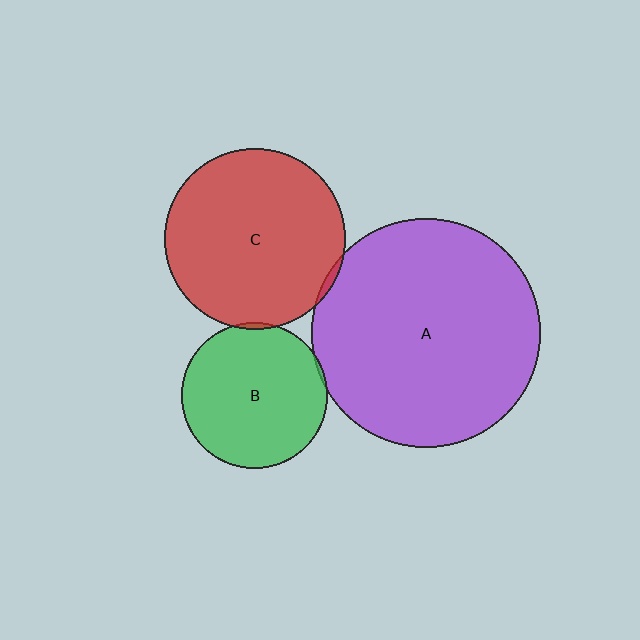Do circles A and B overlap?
Yes.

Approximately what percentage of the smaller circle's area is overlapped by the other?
Approximately 5%.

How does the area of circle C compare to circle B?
Approximately 1.5 times.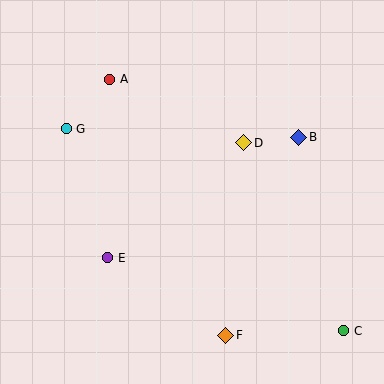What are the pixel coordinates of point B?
Point B is at (299, 137).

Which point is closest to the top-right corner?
Point B is closest to the top-right corner.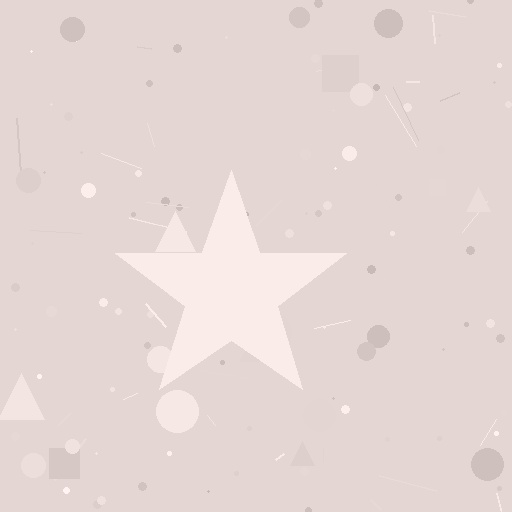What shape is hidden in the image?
A star is hidden in the image.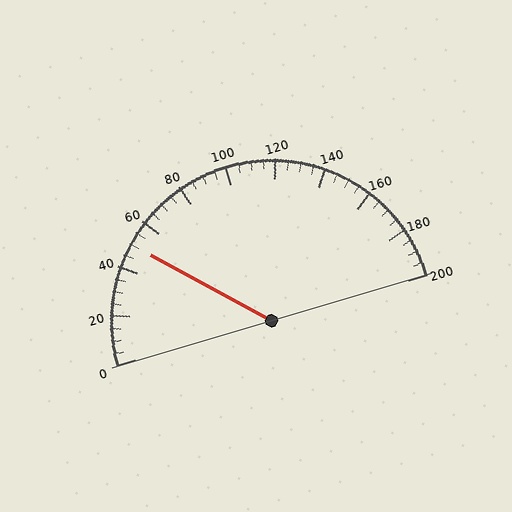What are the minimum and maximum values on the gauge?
The gauge ranges from 0 to 200.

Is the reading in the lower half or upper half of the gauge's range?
The reading is in the lower half of the range (0 to 200).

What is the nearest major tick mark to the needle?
The nearest major tick mark is 40.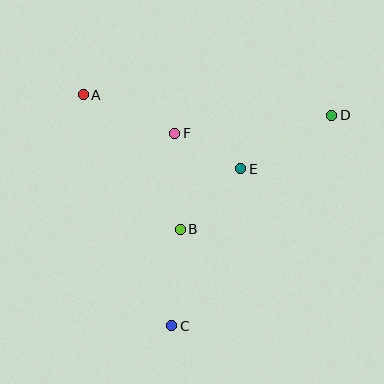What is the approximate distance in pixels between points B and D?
The distance between B and D is approximately 189 pixels.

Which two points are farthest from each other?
Points C and D are farthest from each other.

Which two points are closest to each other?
Points E and F are closest to each other.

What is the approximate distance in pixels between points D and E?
The distance between D and E is approximately 105 pixels.